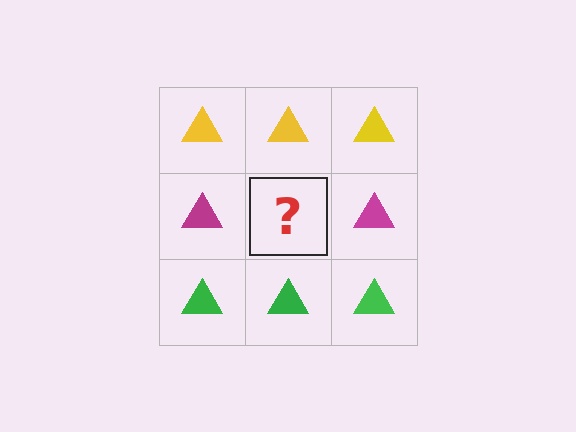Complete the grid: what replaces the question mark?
The question mark should be replaced with a magenta triangle.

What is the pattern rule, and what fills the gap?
The rule is that each row has a consistent color. The gap should be filled with a magenta triangle.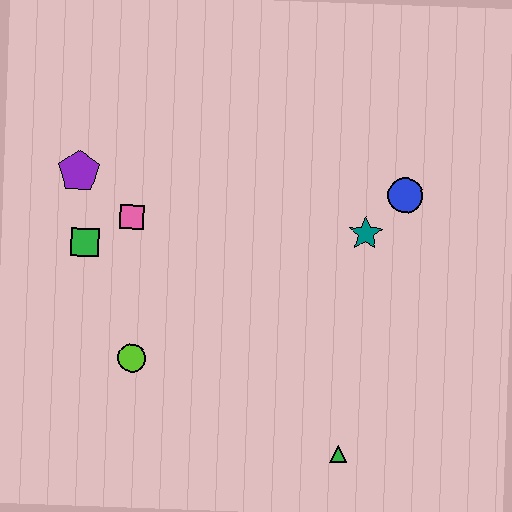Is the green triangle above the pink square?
No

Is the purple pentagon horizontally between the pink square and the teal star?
No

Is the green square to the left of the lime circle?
Yes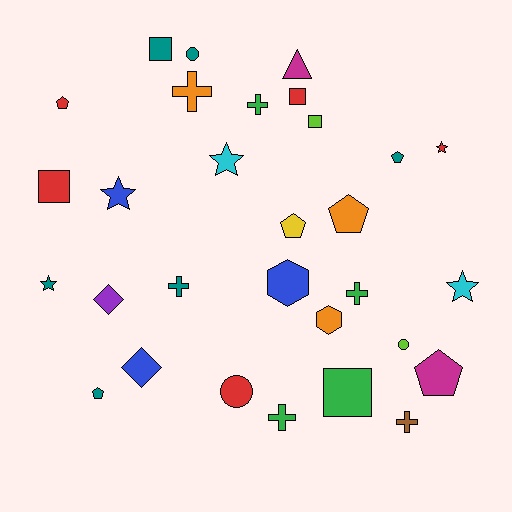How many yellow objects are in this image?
There is 1 yellow object.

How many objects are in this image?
There are 30 objects.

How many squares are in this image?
There are 5 squares.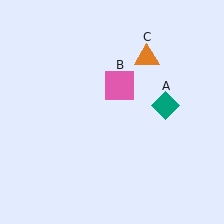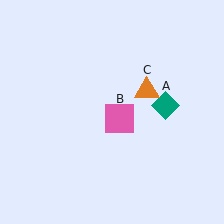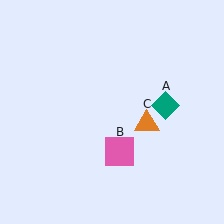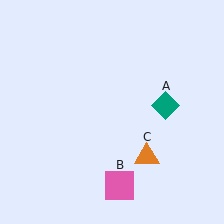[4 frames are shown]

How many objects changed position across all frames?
2 objects changed position: pink square (object B), orange triangle (object C).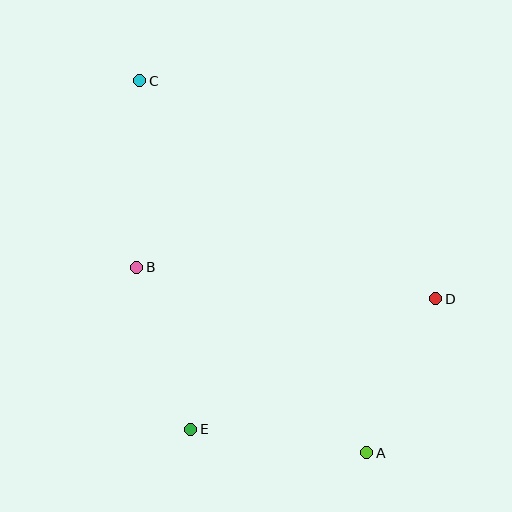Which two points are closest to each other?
Points A and D are closest to each other.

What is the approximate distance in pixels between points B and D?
The distance between B and D is approximately 301 pixels.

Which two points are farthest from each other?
Points A and C are farthest from each other.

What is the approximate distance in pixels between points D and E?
The distance between D and E is approximately 277 pixels.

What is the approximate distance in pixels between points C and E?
The distance between C and E is approximately 352 pixels.